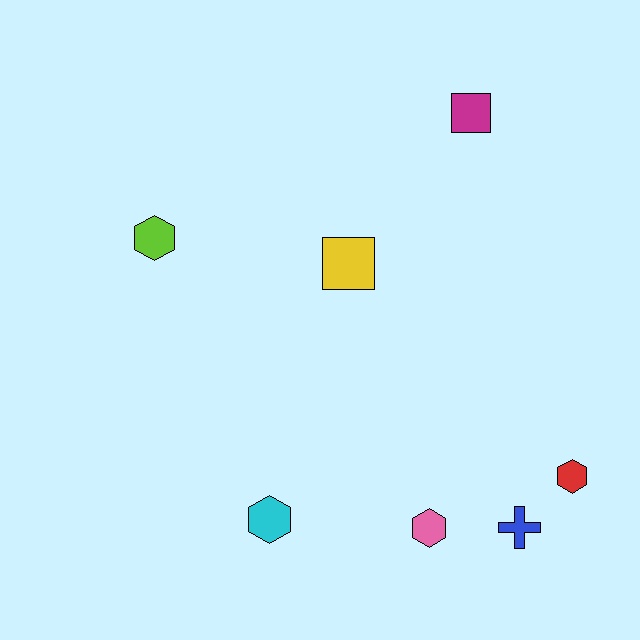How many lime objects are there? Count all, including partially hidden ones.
There is 1 lime object.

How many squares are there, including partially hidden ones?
There are 2 squares.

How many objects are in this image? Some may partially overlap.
There are 7 objects.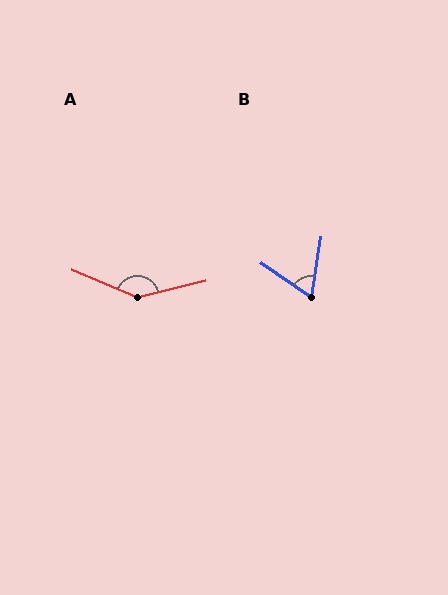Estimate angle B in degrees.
Approximately 63 degrees.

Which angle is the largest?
A, at approximately 143 degrees.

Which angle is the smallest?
B, at approximately 63 degrees.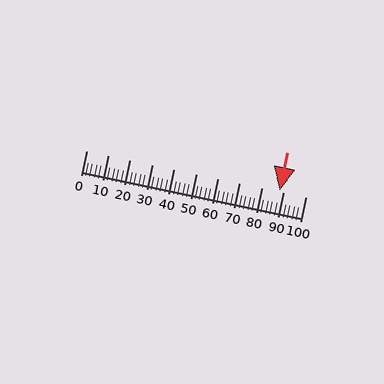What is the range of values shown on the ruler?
The ruler shows values from 0 to 100.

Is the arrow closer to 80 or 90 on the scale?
The arrow is closer to 90.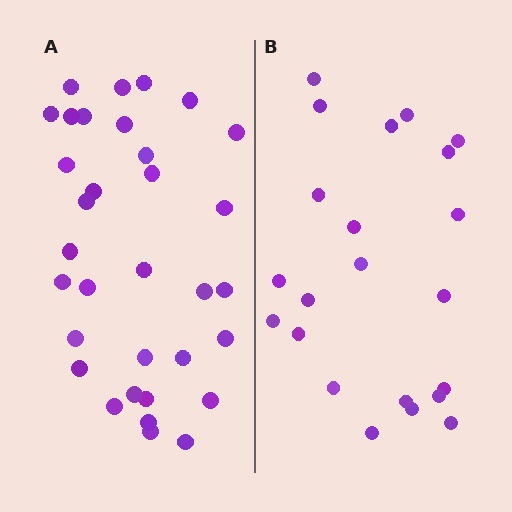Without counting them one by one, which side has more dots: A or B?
Region A (the left region) has more dots.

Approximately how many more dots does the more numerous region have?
Region A has roughly 12 or so more dots than region B.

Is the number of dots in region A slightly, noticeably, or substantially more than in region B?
Region A has substantially more. The ratio is roughly 1.5 to 1.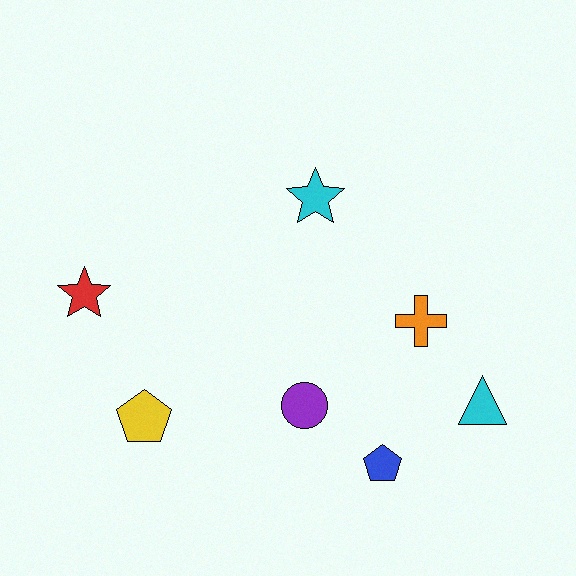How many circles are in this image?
There is 1 circle.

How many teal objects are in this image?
There are no teal objects.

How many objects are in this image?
There are 7 objects.